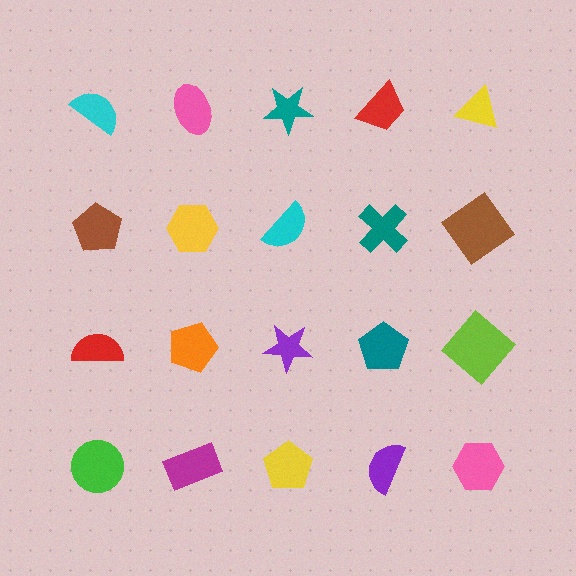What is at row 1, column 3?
A teal star.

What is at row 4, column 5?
A pink hexagon.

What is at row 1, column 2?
A pink ellipse.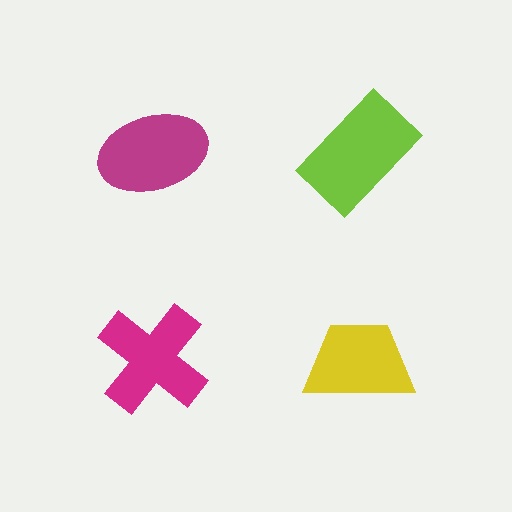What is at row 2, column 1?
A magenta cross.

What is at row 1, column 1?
A magenta ellipse.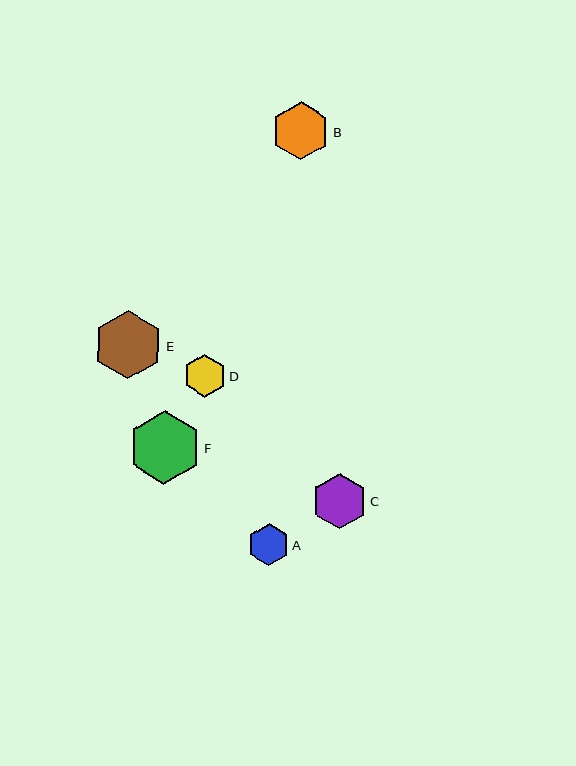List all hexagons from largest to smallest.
From largest to smallest: F, E, B, C, D, A.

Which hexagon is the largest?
Hexagon F is the largest with a size of approximately 73 pixels.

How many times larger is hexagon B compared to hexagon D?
Hexagon B is approximately 1.3 times the size of hexagon D.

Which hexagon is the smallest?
Hexagon A is the smallest with a size of approximately 42 pixels.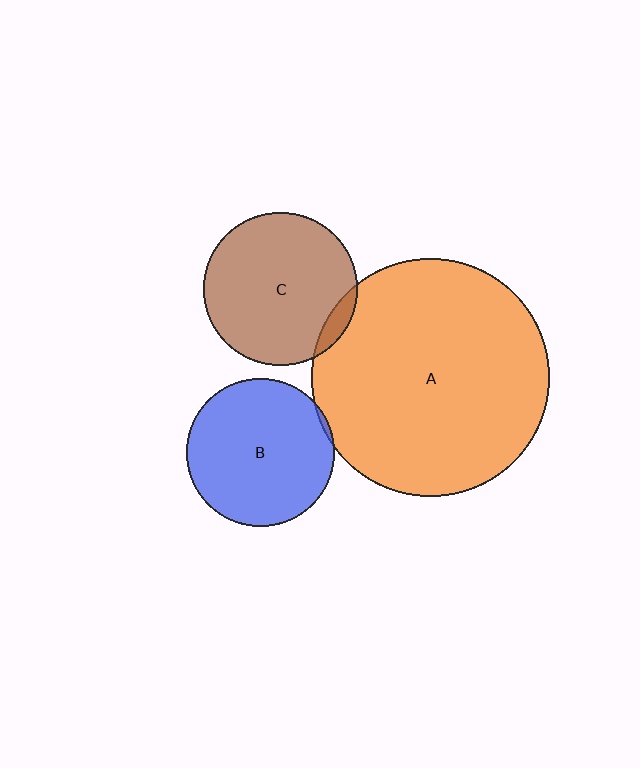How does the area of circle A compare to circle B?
Approximately 2.6 times.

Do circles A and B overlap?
Yes.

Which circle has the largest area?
Circle A (orange).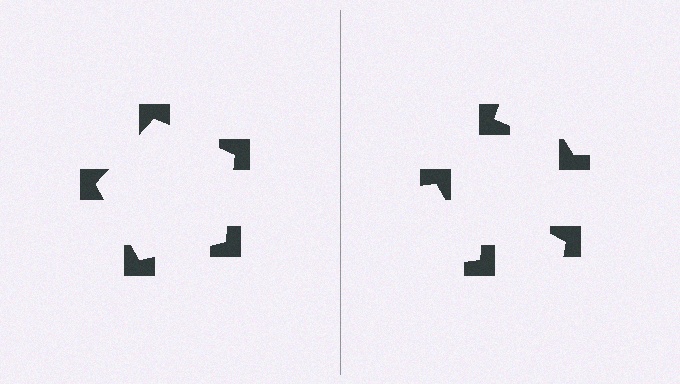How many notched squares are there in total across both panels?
10 — 5 on each side.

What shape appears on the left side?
An illusory pentagon.